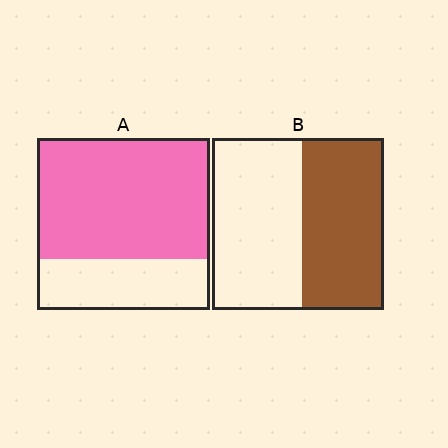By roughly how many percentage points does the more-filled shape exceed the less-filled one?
By roughly 25 percentage points (A over B).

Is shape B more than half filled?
Roughly half.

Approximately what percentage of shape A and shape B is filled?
A is approximately 70% and B is approximately 50%.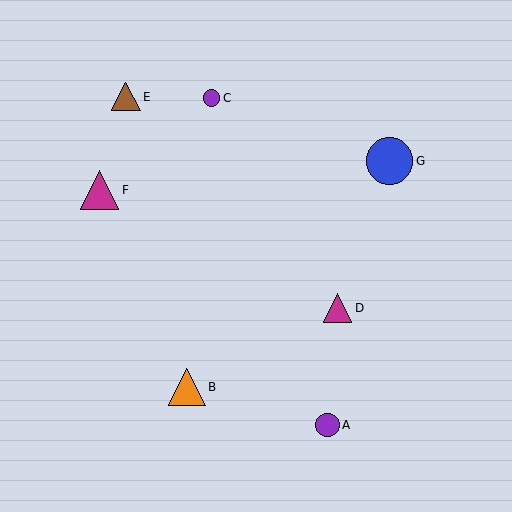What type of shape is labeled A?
Shape A is a purple circle.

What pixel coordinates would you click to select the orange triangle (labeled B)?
Click at (187, 387) to select the orange triangle B.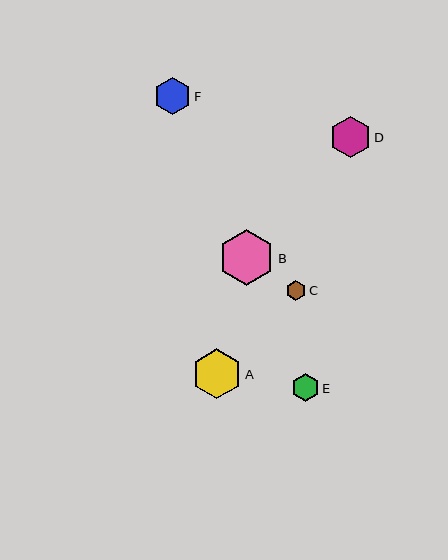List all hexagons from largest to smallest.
From largest to smallest: B, A, D, F, E, C.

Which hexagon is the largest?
Hexagon B is the largest with a size of approximately 56 pixels.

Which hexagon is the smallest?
Hexagon C is the smallest with a size of approximately 20 pixels.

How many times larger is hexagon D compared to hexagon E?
Hexagon D is approximately 1.5 times the size of hexagon E.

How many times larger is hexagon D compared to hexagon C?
Hexagon D is approximately 2.0 times the size of hexagon C.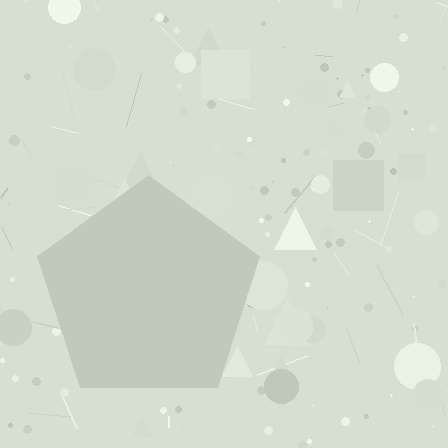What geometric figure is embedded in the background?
A pentagon is embedded in the background.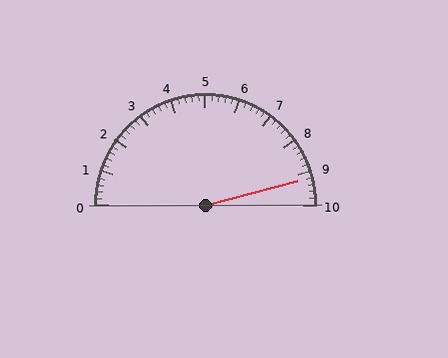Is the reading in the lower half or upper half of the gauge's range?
The reading is in the upper half of the range (0 to 10).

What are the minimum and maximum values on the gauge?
The gauge ranges from 0 to 10.